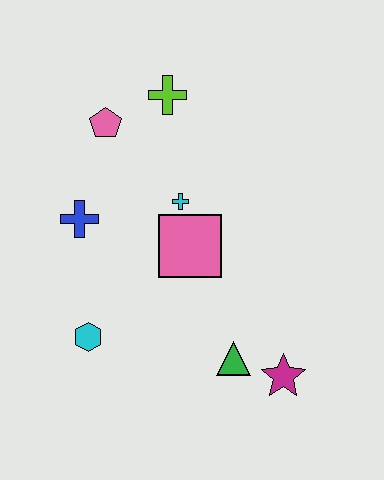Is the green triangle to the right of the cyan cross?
Yes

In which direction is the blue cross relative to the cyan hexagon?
The blue cross is above the cyan hexagon.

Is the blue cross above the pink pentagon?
No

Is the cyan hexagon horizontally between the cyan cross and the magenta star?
No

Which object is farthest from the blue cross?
The magenta star is farthest from the blue cross.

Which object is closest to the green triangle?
The magenta star is closest to the green triangle.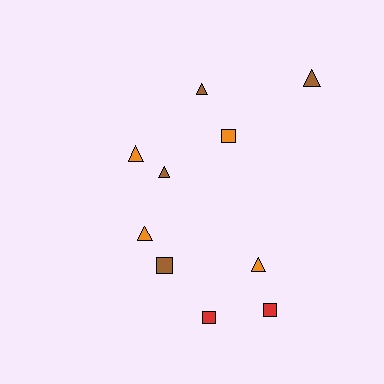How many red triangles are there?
There are no red triangles.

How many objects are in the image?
There are 10 objects.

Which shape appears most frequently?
Triangle, with 6 objects.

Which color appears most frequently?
Brown, with 4 objects.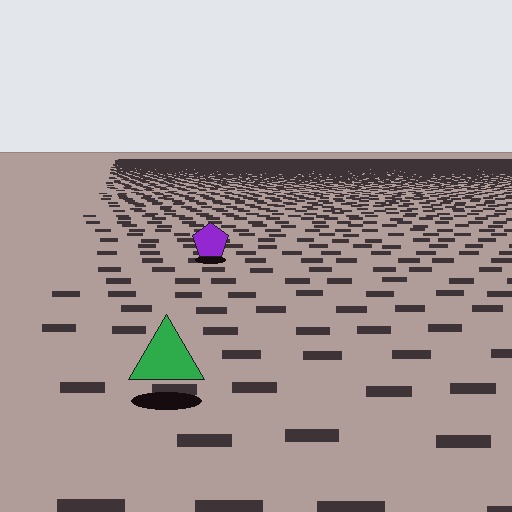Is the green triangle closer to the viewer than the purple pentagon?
Yes. The green triangle is closer — you can tell from the texture gradient: the ground texture is coarser near it.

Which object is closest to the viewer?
The green triangle is closest. The texture marks near it are larger and more spread out.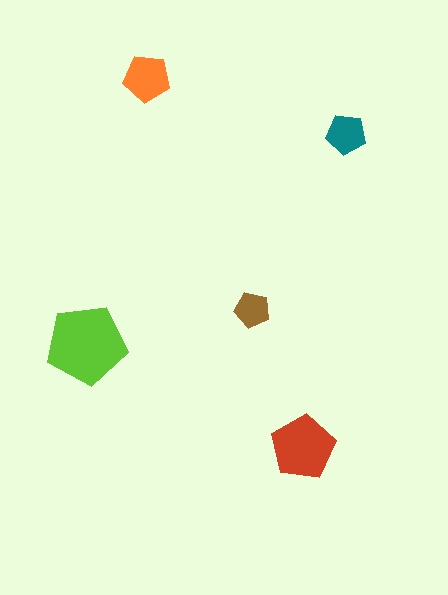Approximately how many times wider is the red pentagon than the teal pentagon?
About 1.5 times wider.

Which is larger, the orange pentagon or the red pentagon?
The red one.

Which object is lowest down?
The red pentagon is bottommost.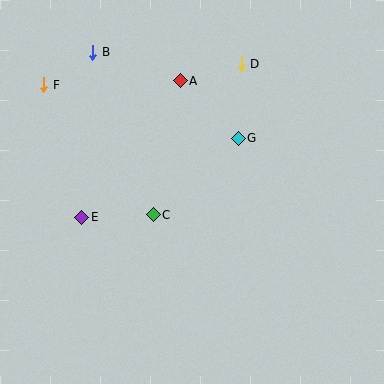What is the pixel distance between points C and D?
The distance between C and D is 175 pixels.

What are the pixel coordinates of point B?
Point B is at (93, 52).